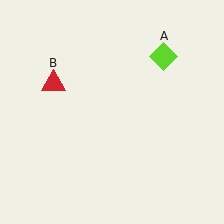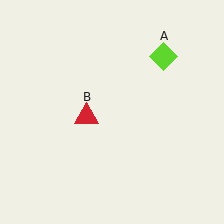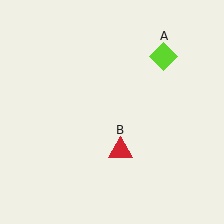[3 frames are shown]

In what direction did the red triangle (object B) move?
The red triangle (object B) moved down and to the right.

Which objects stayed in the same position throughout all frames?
Lime diamond (object A) remained stationary.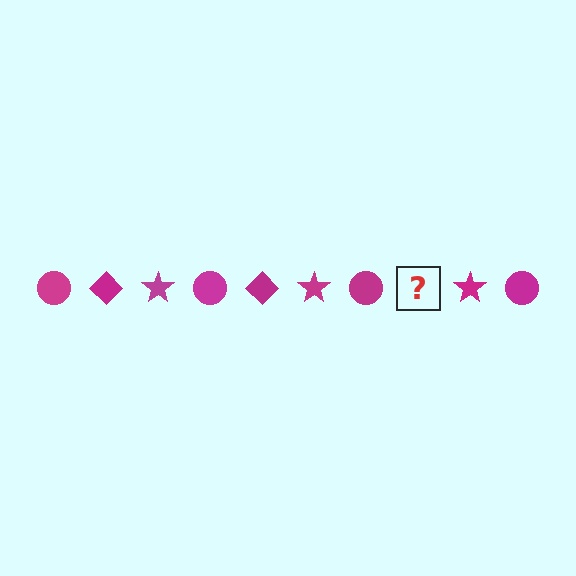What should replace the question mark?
The question mark should be replaced with a magenta diamond.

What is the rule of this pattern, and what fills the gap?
The rule is that the pattern cycles through circle, diamond, star shapes in magenta. The gap should be filled with a magenta diamond.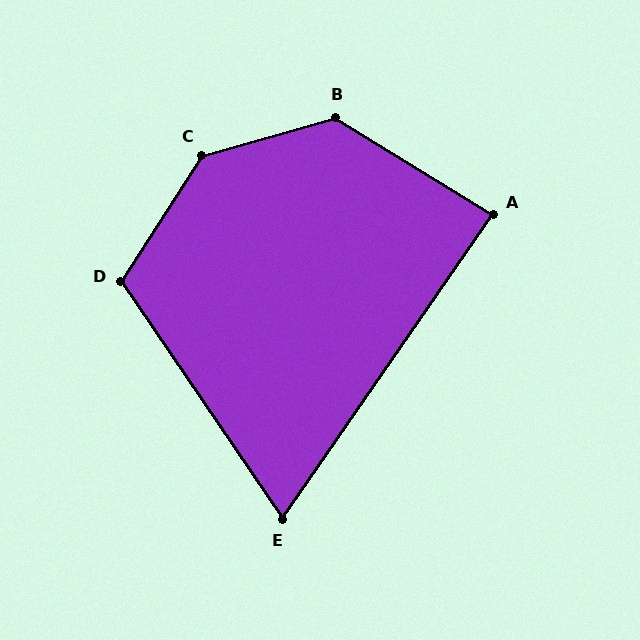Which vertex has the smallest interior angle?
E, at approximately 69 degrees.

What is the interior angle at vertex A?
Approximately 87 degrees (approximately right).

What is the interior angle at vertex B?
Approximately 133 degrees (obtuse).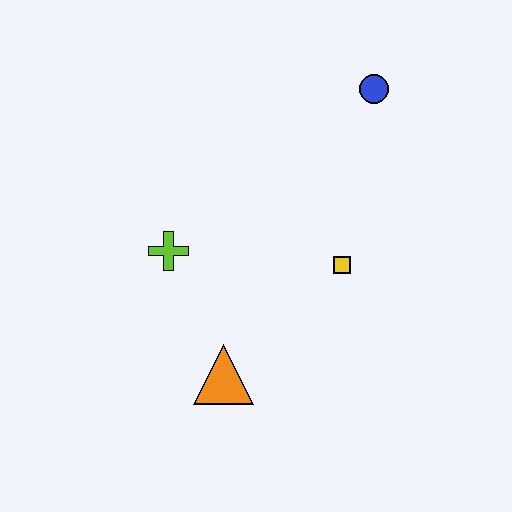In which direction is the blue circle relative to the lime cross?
The blue circle is to the right of the lime cross.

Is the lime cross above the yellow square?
Yes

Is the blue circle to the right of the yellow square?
Yes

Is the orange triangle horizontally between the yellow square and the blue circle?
No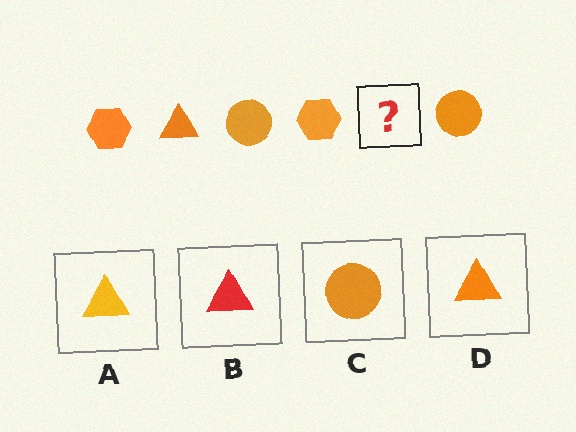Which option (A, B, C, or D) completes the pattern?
D.